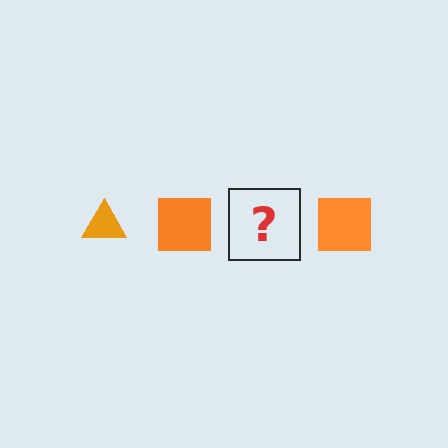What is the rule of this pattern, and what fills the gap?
The rule is that the pattern cycles through triangle, square shapes in orange. The gap should be filled with an orange triangle.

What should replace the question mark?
The question mark should be replaced with an orange triangle.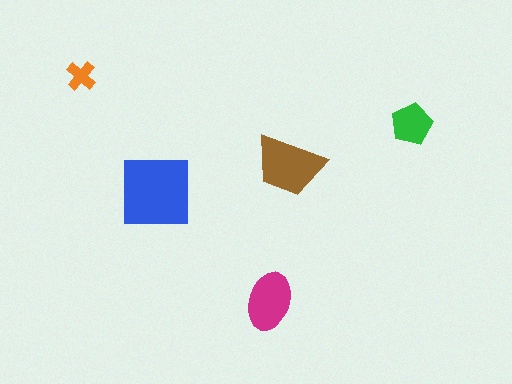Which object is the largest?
The blue square.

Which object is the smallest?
The orange cross.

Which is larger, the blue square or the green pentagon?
The blue square.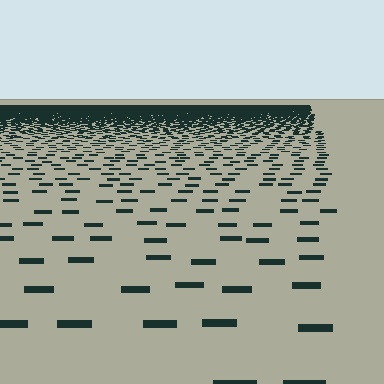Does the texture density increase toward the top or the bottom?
Density increases toward the top.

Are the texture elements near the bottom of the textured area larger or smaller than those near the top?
Larger. Near the bottom, elements are closer to the viewer and appear at a bigger on-screen size.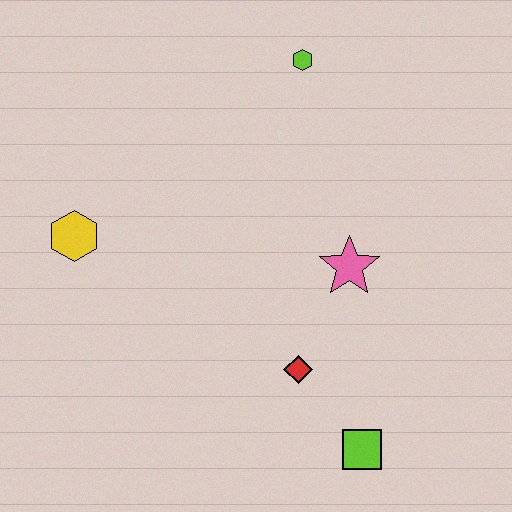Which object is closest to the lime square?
The red diamond is closest to the lime square.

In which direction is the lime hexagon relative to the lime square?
The lime hexagon is above the lime square.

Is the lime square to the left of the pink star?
No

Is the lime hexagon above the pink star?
Yes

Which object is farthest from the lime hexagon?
The lime square is farthest from the lime hexagon.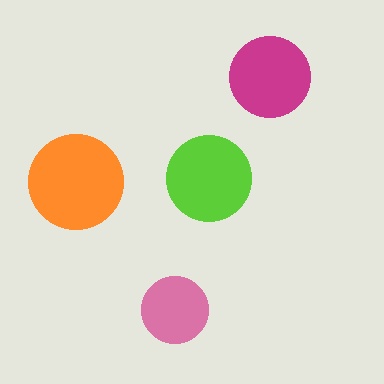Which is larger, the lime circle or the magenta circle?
The lime one.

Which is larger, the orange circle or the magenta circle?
The orange one.